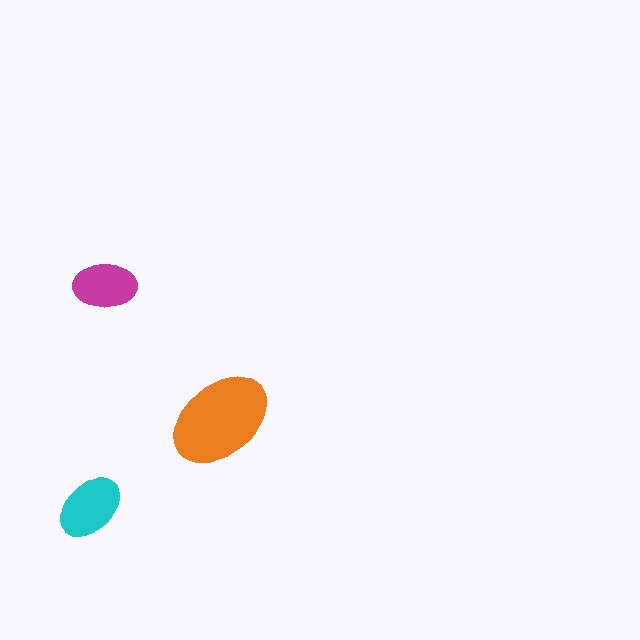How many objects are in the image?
There are 3 objects in the image.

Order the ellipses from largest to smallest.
the orange one, the cyan one, the magenta one.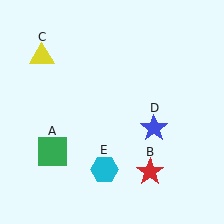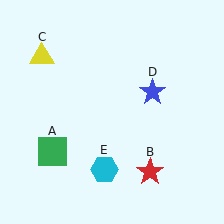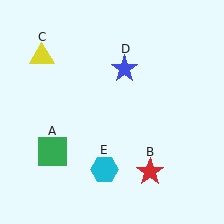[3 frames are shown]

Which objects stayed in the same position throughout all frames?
Green square (object A) and red star (object B) and yellow triangle (object C) and cyan hexagon (object E) remained stationary.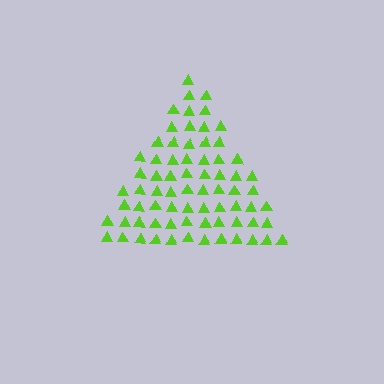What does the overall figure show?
The overall figure shows a triangle.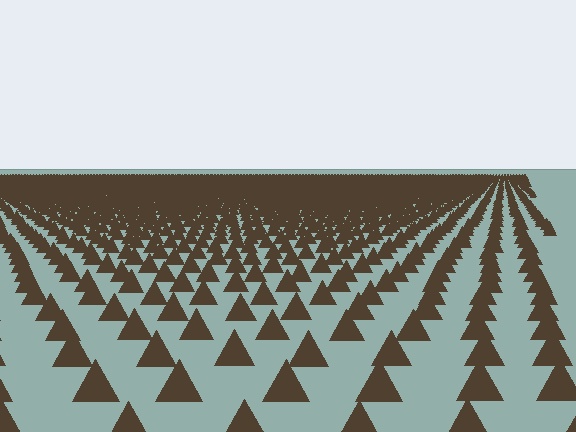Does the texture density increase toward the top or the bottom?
Density increases toward the top.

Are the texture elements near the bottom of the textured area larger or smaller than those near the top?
Larger. Near the bottom, elements are closer to the viewer and appear at a bigger on-screen size.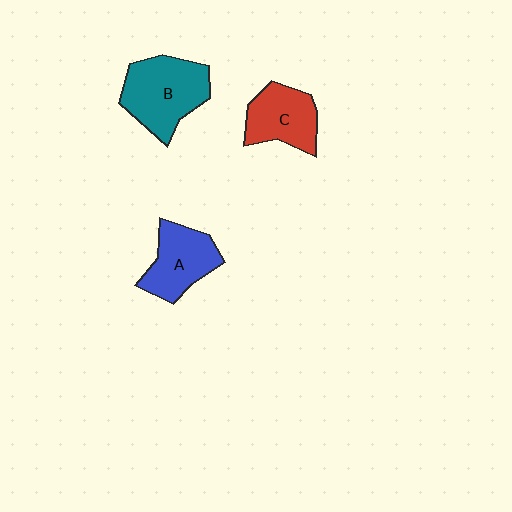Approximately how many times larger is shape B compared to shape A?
Approximately 1.3 times.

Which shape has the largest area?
Shape B (teal).